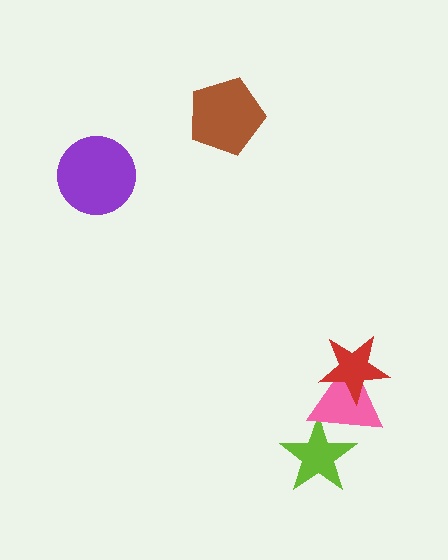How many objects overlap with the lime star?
1 object overlaps with the lime star.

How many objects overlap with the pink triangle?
2 objects overlap with the pink triangle.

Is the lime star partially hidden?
Yes, it is partially covered by another shape.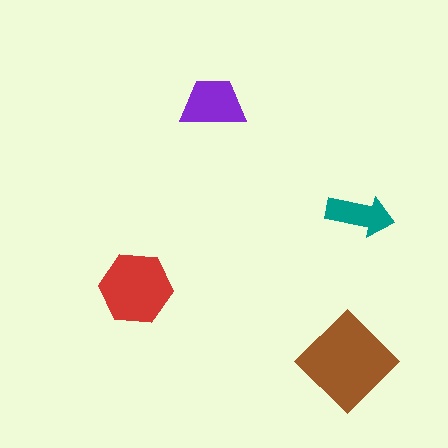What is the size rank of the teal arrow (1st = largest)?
4th.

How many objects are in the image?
There are 4 objects in the image.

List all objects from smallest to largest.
The teal arrow, the purple trapezoid, the red hexagon, the brown diamond.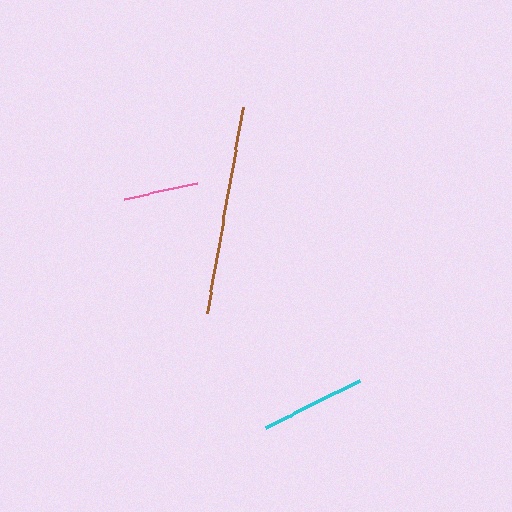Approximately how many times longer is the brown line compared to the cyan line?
The brown line is approximately 2.0 times the length of the cyan line.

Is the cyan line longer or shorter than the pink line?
The cyan line is longer than the pink line.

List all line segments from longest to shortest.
From longest to shortest: brown, cyan, pink.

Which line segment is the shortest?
The pink line is the shortest at approximately 75 pixels.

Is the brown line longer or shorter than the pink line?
The brown line is longer than the pink line.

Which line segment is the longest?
The brown line is the longest at approximately 209 pixels.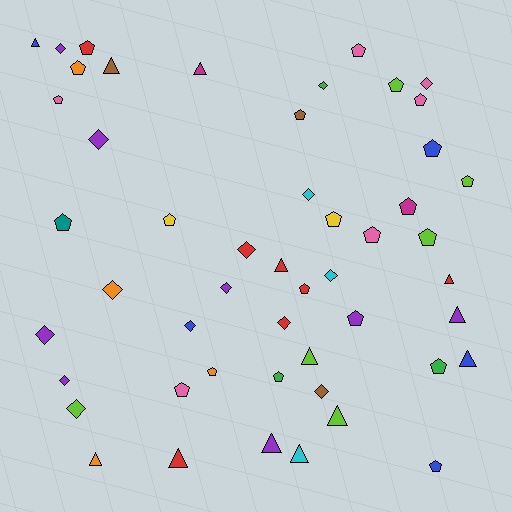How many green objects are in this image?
There are 3 green objects.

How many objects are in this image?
There are 50 objects.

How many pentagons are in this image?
There are 22 pentagons.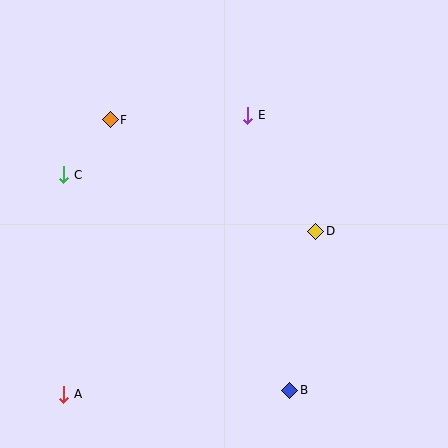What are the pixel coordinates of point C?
Point C is at (64, 175).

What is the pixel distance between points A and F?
The distance between A and F is 278 pixels.